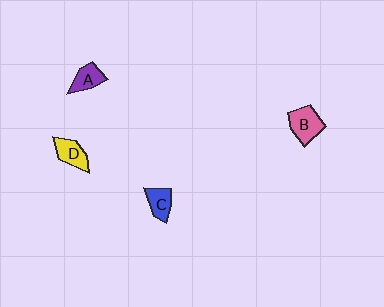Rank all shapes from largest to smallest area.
From largest to smallest: B (pink), D (yellow), C (blue), A (purple).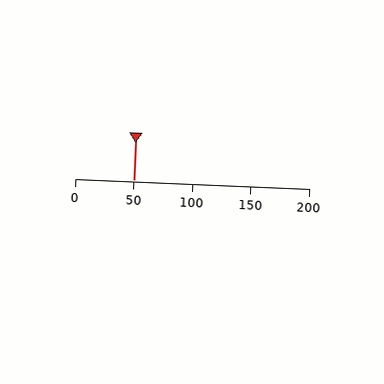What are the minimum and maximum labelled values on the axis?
The axis runs from 0 to 200.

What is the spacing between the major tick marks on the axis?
The major ticks are spaced 50 apart.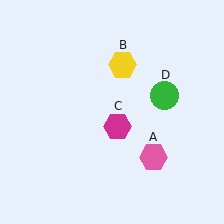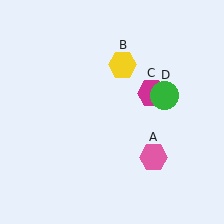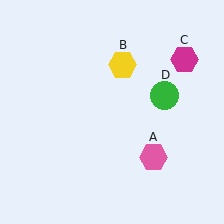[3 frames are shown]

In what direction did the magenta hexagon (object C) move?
The magenta hexagon (object C) moved up and to the right.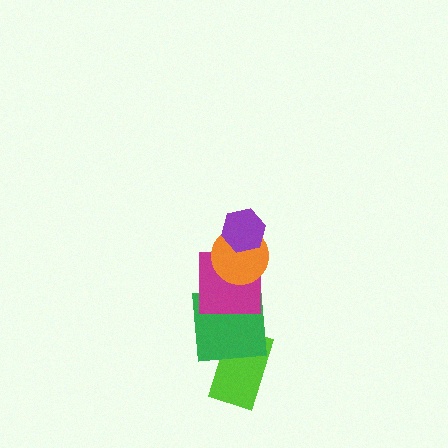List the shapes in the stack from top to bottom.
From top to bottom: the purple hexagon, the orange circle, the magenta square, the green square, the lime rectangle.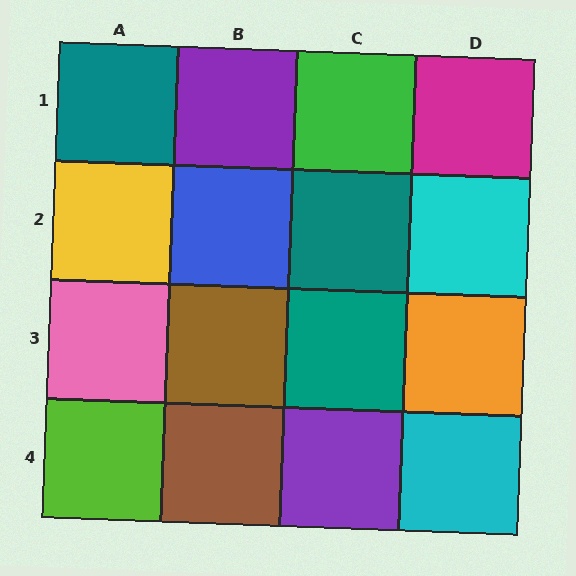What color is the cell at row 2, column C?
Teal.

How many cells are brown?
2 cells are brown.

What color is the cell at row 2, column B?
Blue.